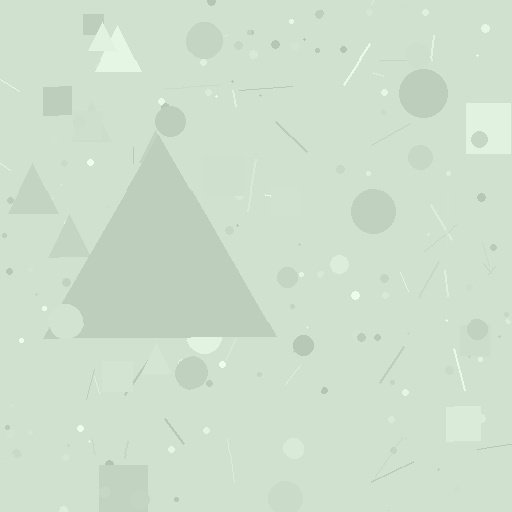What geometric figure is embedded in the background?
A triangle is embedded in the background.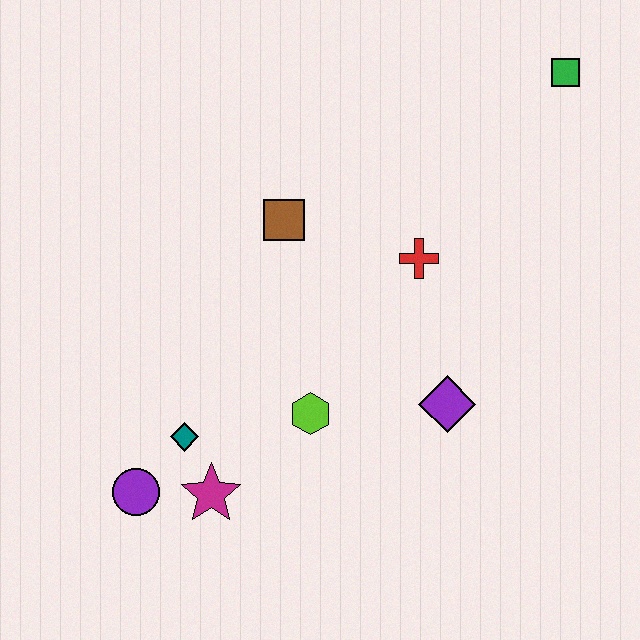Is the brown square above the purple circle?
Yes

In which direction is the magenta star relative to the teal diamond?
The magenta star is below the teal diamond.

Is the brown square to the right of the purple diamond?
No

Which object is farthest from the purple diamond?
The green square is farthest from the purple diamond.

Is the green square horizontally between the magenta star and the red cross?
No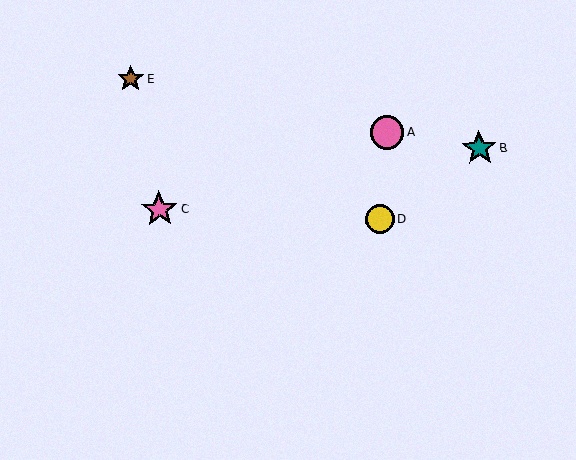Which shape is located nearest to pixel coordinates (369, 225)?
The yellow circle (labeled D) at (380, 220) is nearest to that location.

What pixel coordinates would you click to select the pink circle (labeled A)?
Click at (387, 132) to select the pink circle A.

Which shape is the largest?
The pink star (labeled C) is the largest.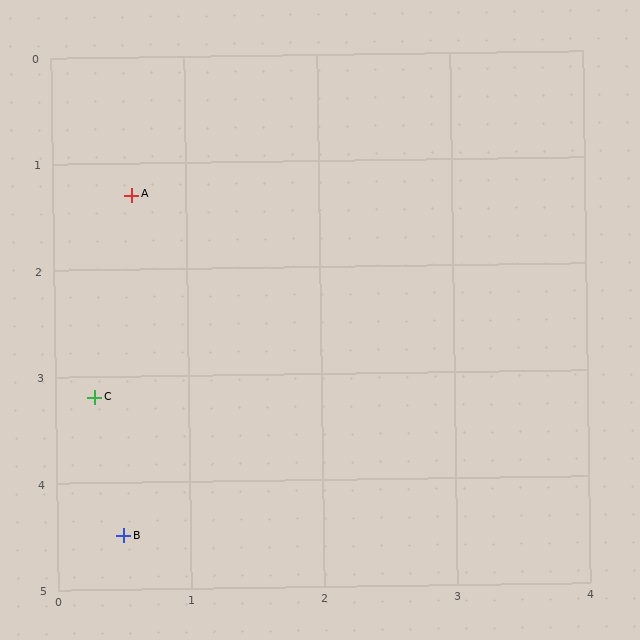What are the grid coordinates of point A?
Point A is at approximately (0.6, 1.3).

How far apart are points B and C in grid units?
Points B and C are about 1.3 grid units apart.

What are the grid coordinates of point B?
Point B is at approximately (0.5, 4.5).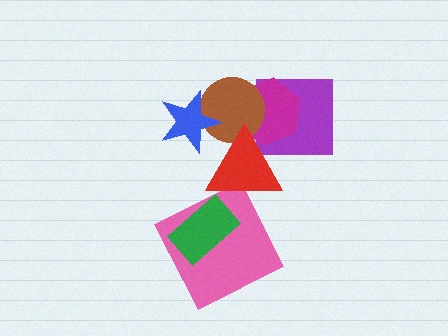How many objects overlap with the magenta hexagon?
3 objects overlap with the magenta hexagon.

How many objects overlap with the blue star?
1 object overlaps with the blue star.